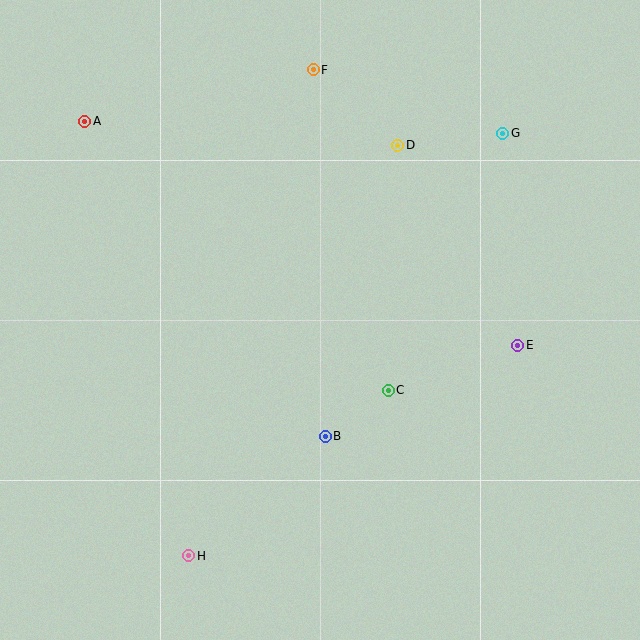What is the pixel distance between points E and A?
The distance between E and A is 488 pixels.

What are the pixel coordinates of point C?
Point C is at (388, 390).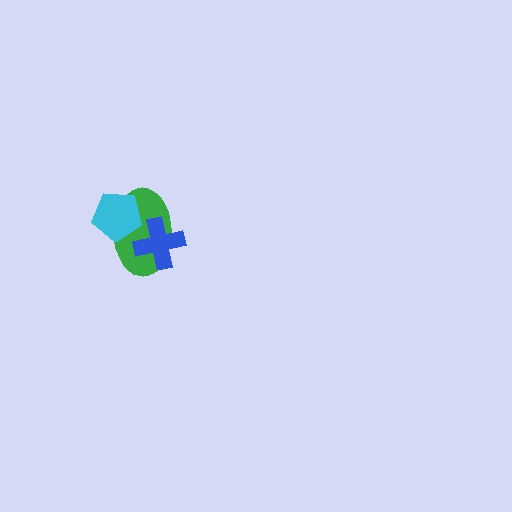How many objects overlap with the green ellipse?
2 objects overlap with the green ellipse.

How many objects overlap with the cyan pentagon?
1 object overlaps with the cyan pentagon.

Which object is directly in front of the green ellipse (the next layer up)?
The cyan pentagon is directly in front of the green ellipse.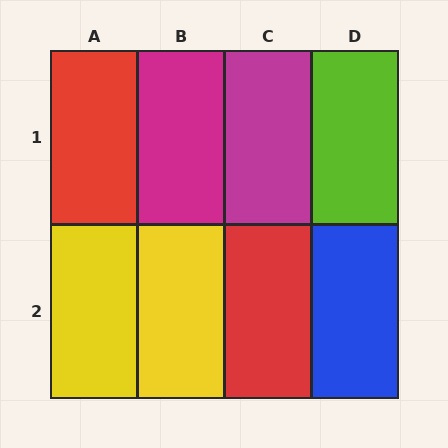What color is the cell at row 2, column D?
Blue.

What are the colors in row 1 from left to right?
Red, magenta, magenta, lime.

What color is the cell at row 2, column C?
Red.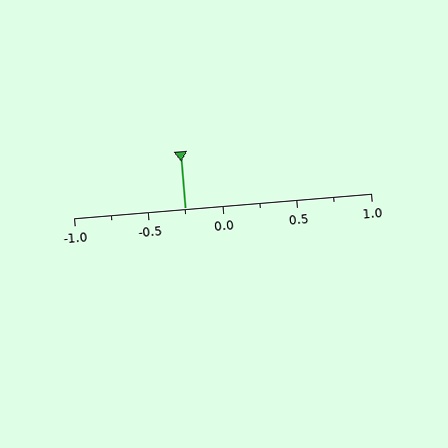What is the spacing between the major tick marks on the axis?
The major ticks are spaced 0.5 apart.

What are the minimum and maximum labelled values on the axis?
The axis runs from -1.0 to 1.0.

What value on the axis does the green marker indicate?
The marker indicates approximately -0.25.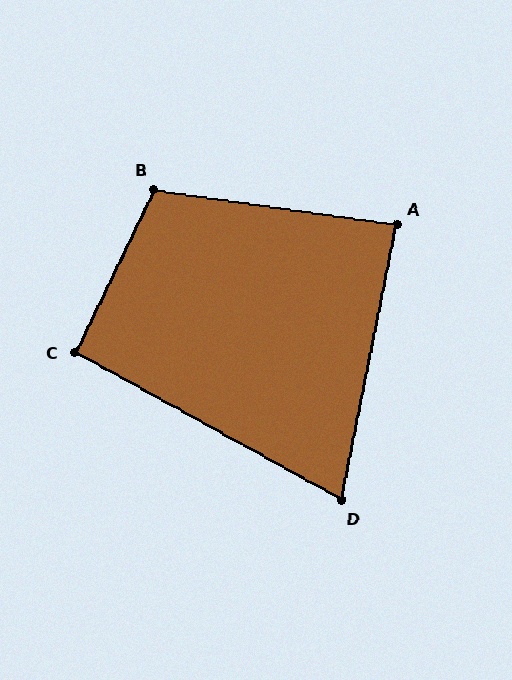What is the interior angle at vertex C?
Approximately 93 degrees (approximately right).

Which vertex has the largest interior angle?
B, at approximately 108 degrees.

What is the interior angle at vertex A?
Approximately 87 degrees (approximately right).